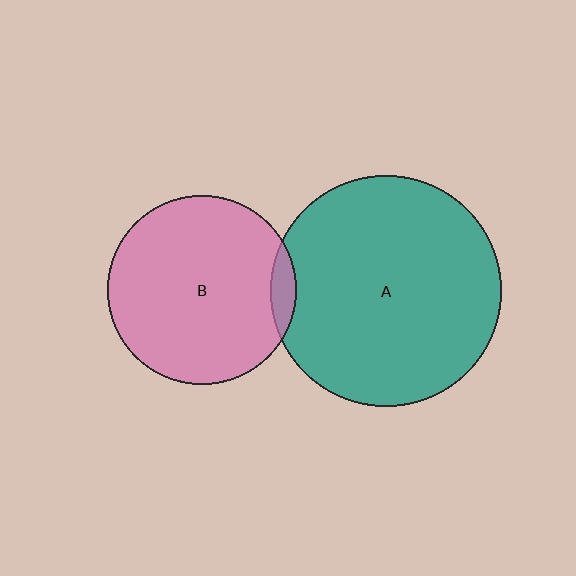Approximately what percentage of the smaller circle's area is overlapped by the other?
Approximately 5%.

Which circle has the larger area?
Circle A (teal).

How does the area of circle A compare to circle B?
Approximately 1.5 times.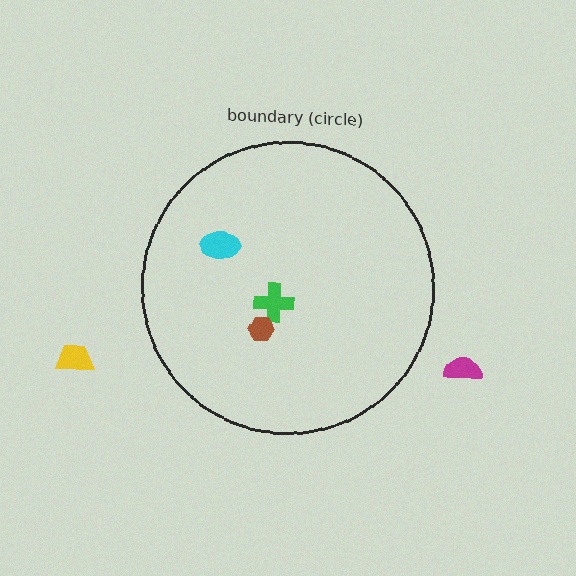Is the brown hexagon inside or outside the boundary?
Inside.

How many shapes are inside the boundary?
3 inside, 2 outside.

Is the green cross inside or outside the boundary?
Inside.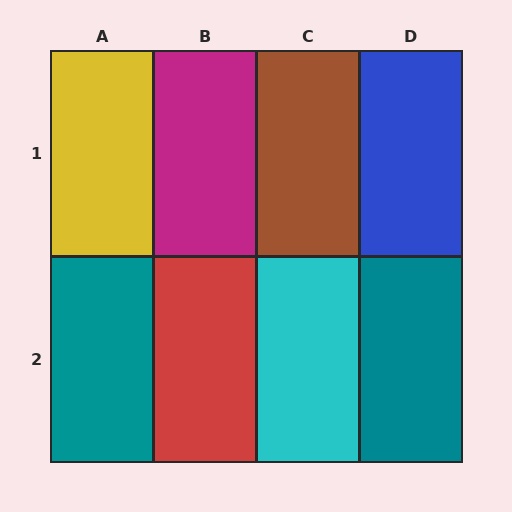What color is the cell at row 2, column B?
Red.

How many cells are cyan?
1 cell is cyan.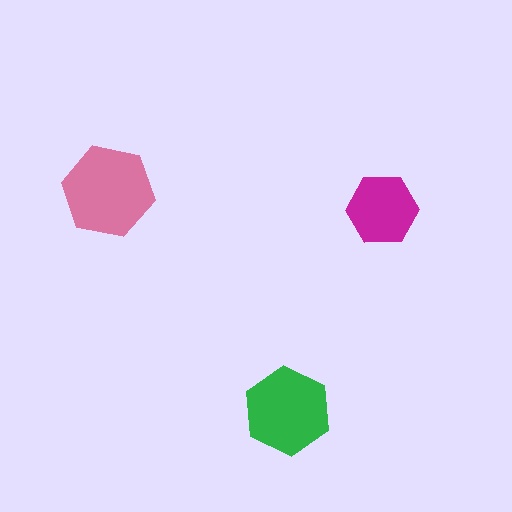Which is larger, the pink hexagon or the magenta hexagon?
The pink one.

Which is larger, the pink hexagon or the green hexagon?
The pink one.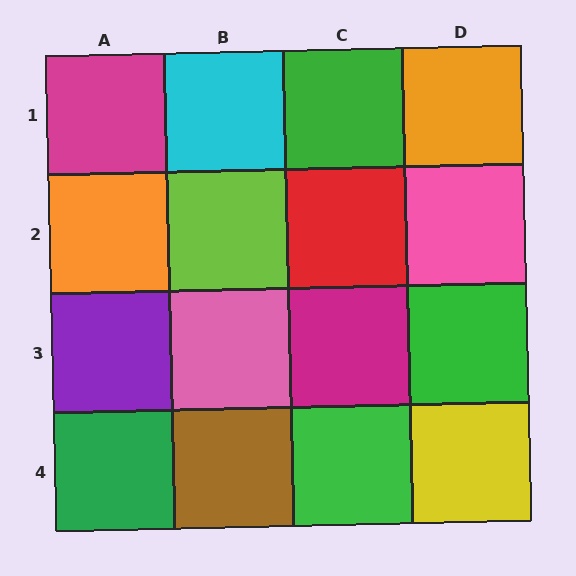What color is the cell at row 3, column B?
Pink.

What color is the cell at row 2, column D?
Pink.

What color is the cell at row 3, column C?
Magenta.